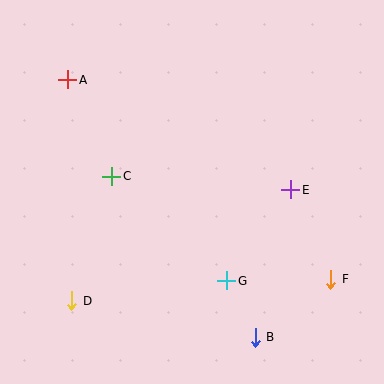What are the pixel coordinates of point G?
Point G is at (227, 281).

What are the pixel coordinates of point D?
Point D is at (72, 301).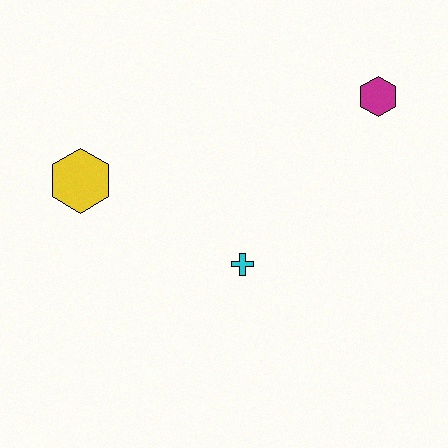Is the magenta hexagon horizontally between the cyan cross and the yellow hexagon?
No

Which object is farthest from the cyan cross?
The magenta hexagon is farthest from the cyan cross.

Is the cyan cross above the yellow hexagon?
No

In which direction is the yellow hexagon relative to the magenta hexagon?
The yellow hexagon is to the left of the magenta hexagon.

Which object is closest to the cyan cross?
The yellow hexagon is closest to the cyan cross.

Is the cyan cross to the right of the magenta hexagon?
No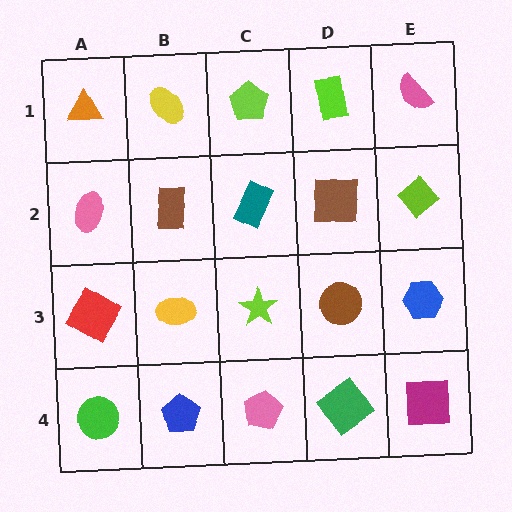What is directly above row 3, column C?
A teal rectangle.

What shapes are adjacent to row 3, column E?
A lime diamond (row 2, column E), a magenta square (row 4, column E), a brown circle (row 3, column D).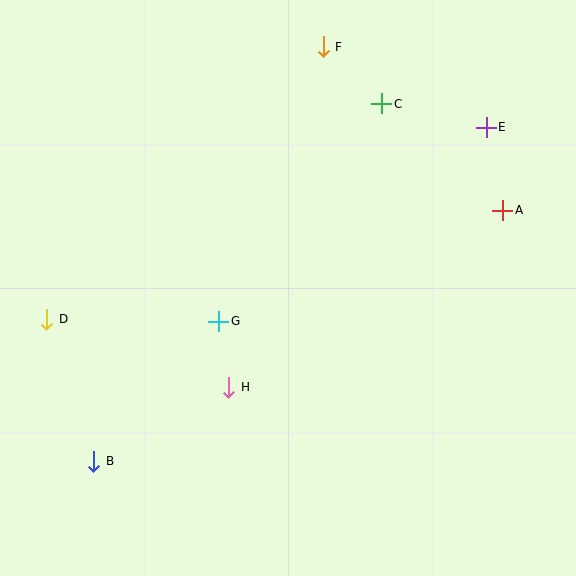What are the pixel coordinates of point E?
Point E is at (486, 127).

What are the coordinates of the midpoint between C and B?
The midpoint between C and B is at (238, 282).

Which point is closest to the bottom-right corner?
Point A is closest to the bottom-right corner.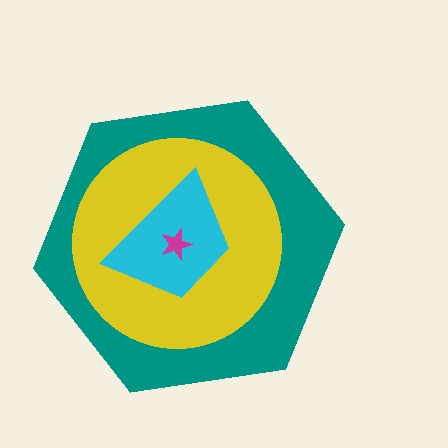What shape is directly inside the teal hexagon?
The yellow circle.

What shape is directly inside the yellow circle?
The cyan trapezoid.